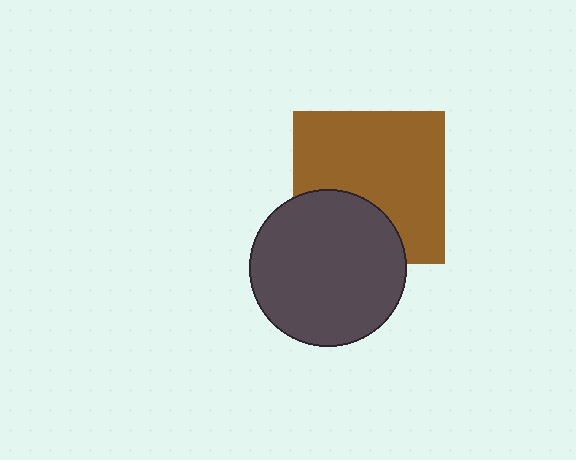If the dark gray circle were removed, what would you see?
You would see the complete brown square.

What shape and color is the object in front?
The object in front is a dark gray circle.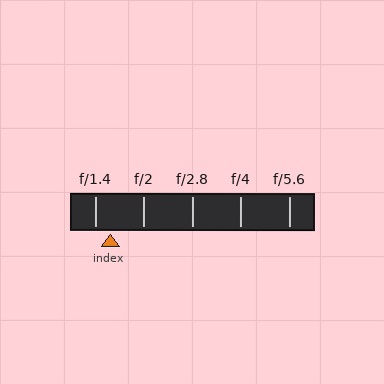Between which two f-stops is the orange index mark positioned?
The index mark is between f/1.4 and f/2.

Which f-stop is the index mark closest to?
The index mark is closest to f/1.4.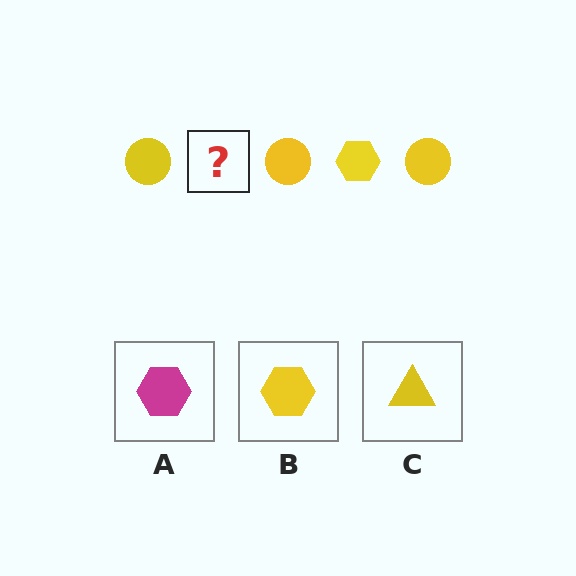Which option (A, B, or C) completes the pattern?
B.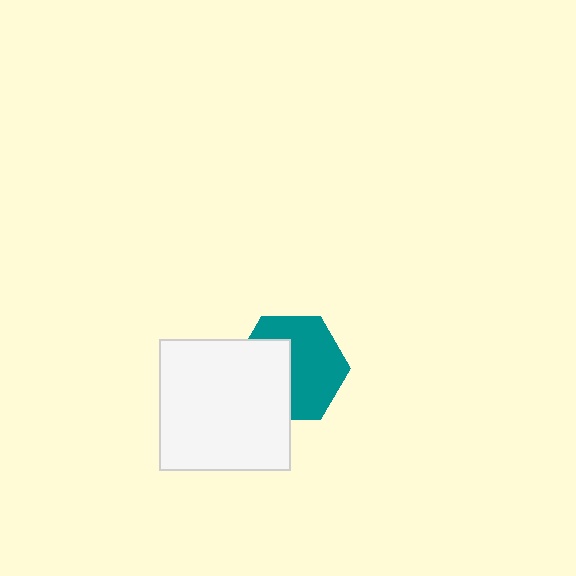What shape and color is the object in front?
The object in front is a white square.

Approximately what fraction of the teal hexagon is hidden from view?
Roughly 41% of the teal hexagon is hidden behind the white square.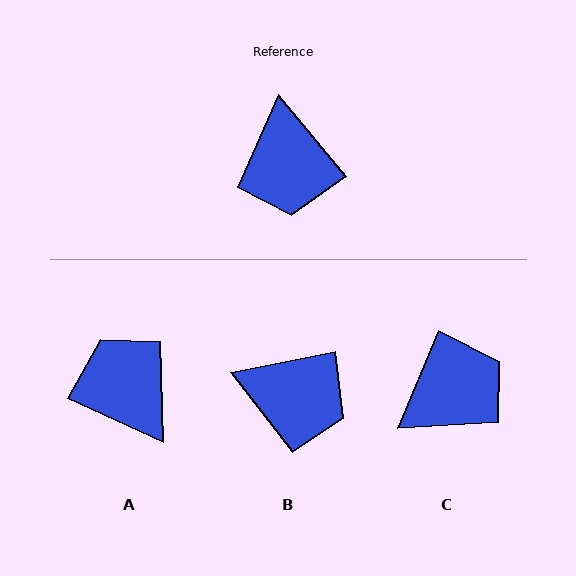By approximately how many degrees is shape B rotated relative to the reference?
Approximately 62 degrees counter-clockwise.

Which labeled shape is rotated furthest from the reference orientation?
A, about 154 degrees away.